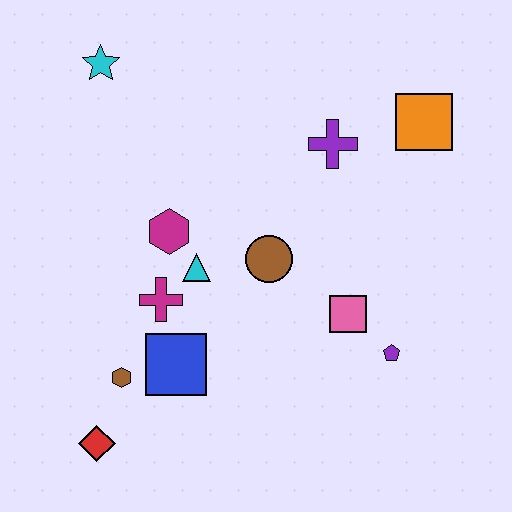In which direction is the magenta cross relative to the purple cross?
The magenta cross is to the left of the purple cross.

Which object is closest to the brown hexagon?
The blue square is closest to the brown hexagon.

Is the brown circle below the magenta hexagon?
Yes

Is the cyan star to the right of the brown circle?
No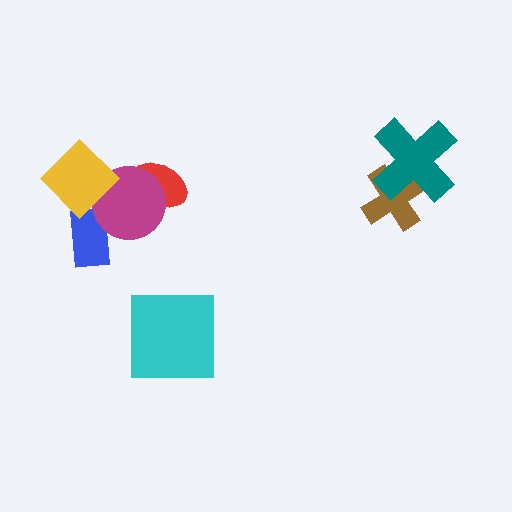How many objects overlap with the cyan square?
0 objects overlap with the cyan square.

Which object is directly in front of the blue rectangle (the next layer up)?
The magenta circle is directly in front of the blue rectangle.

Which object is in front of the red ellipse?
The magenta circle is in front of the red ellipse.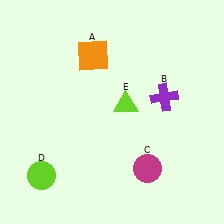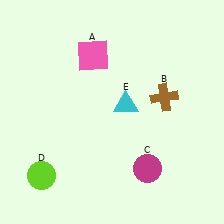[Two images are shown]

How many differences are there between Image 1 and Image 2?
There are 3 differences between the two images.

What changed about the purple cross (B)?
In Image 1, B is purple. In Image 2, it changed to brown.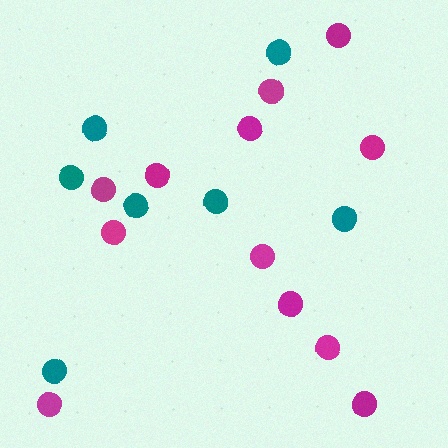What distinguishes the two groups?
There are 2 groups: one group of magenta circles (12) and one group of teal circles (7).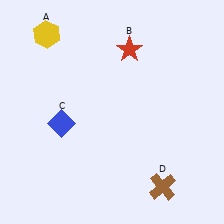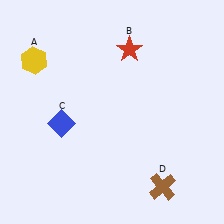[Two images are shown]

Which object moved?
The yellow hexagon (A) moved down.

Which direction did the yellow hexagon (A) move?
The yellow hexagon (A) moved down.